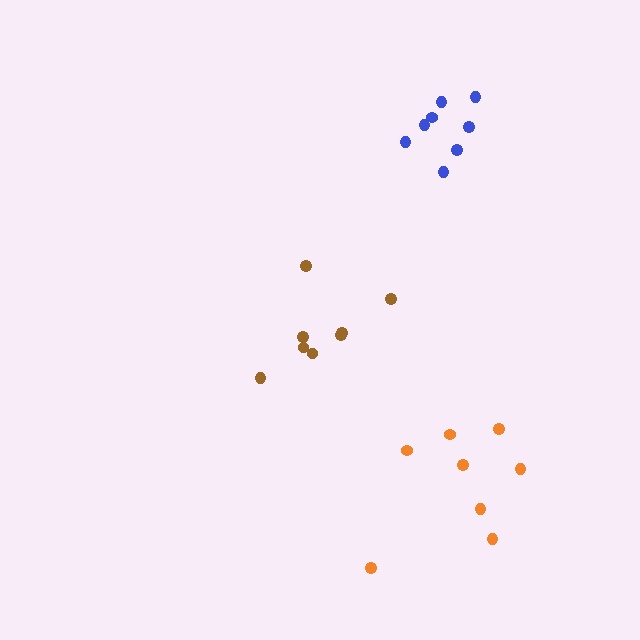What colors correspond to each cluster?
The clusters are colored: blue, orange, brown.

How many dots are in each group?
Group 1: 8 dots, Group 2: 8 dots, Group 3: 8 dots (24 total).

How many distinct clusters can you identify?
There are 3 distinct clusters.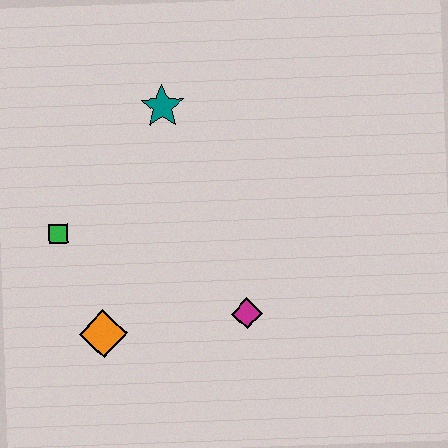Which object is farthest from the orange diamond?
The teal star is farthest from the orange diamond.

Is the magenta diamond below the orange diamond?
No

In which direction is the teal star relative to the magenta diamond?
The teal star is above the magenta diamond.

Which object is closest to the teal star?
The green square is closest to the teal star.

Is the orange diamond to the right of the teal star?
No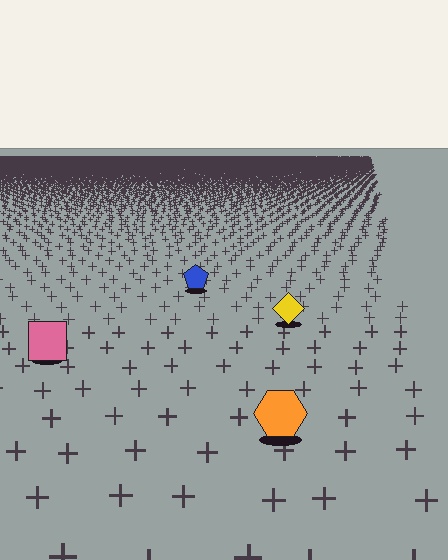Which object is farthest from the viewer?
The blue pentagon is farthest from the viewer. It appears smaller and the ground texture around it is denser.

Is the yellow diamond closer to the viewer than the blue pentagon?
Yes. The yellow diamond is closer — you can tell from the texture gradient: the ground texture is coarser near it.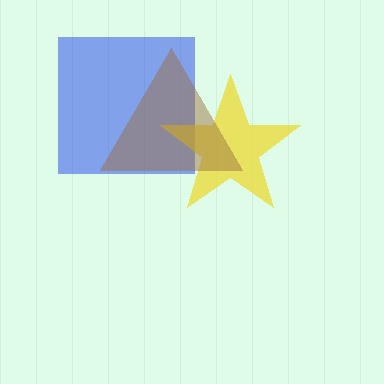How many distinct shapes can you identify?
There are 3 distinct shapes: a blue square, a yellow star, a brown triangle.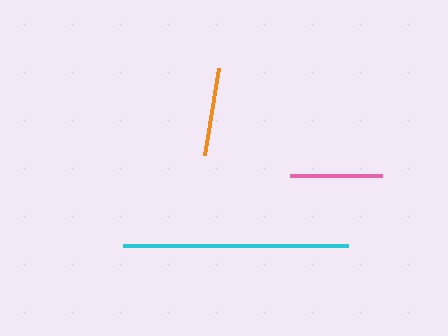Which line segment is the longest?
The cyan line is the longest at approximately 225 pixels.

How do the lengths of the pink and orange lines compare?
The pink and orange lines are approximately the same length.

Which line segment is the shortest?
The orange line is the shortest at approximately 87 pixels.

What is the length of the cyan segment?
The cyan segment is approximately 225 pixels long.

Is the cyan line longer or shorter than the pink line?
The cyan line is longer than the pink line.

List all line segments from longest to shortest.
From longest to shortest: cyan, pink, orange.